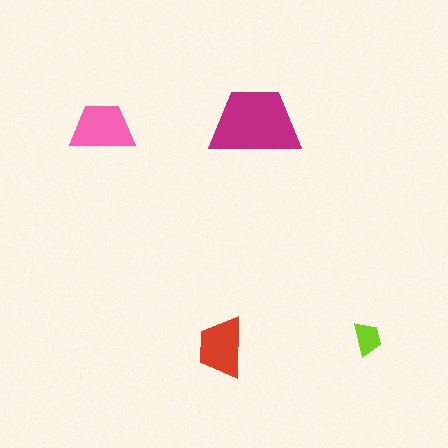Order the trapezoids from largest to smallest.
the magenta one, the pink one, the red one, the lime one.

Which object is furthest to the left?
The pink trapezoid is leftmost.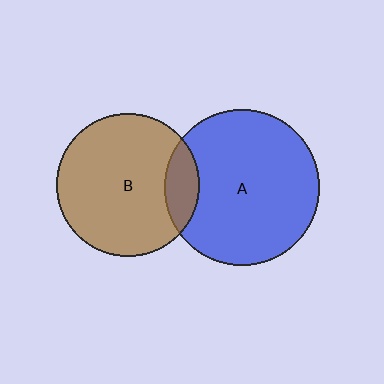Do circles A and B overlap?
Yes.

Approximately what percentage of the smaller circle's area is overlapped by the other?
Approximately 15%.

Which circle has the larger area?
Circle A (blue).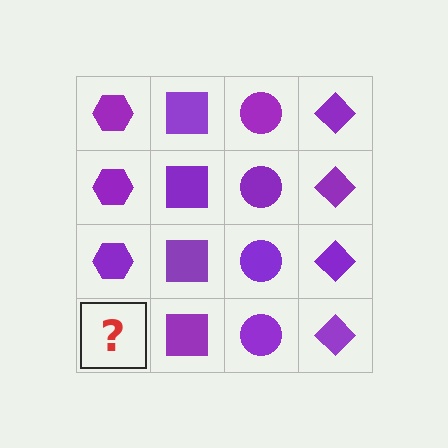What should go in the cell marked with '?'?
The missing cell should contain a purple hexagon.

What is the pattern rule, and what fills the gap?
The rule is that each column has a consistent shape. The gap should be filled with a purple hexagon.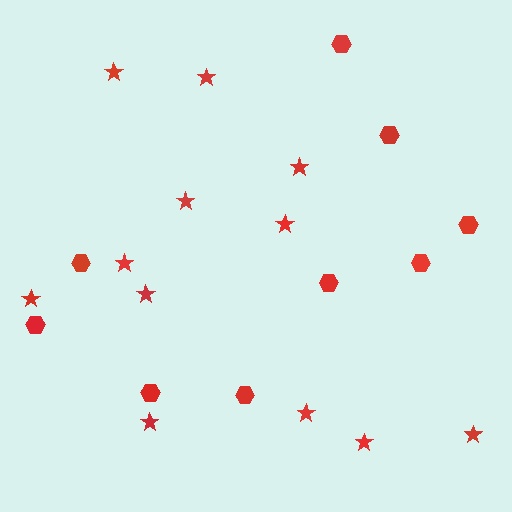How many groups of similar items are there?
There are 2 groups: one group of stars (12) and one group of hexagons (9).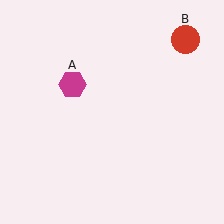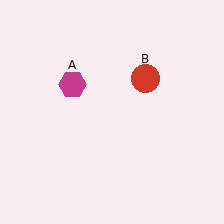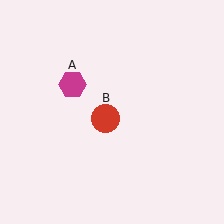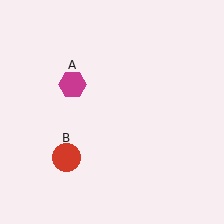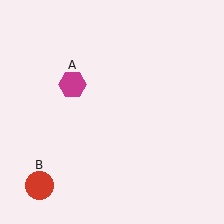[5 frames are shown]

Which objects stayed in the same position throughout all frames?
Magenta hexagon (object A) remained stationary.